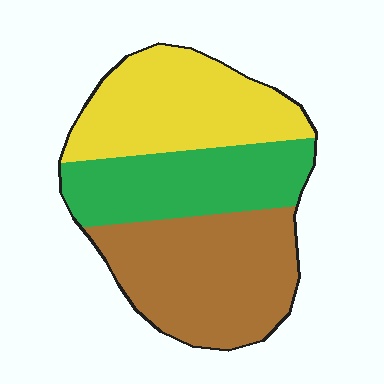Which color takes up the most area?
Brown, at roughly 40%.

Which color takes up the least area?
Green, at roughly 30%.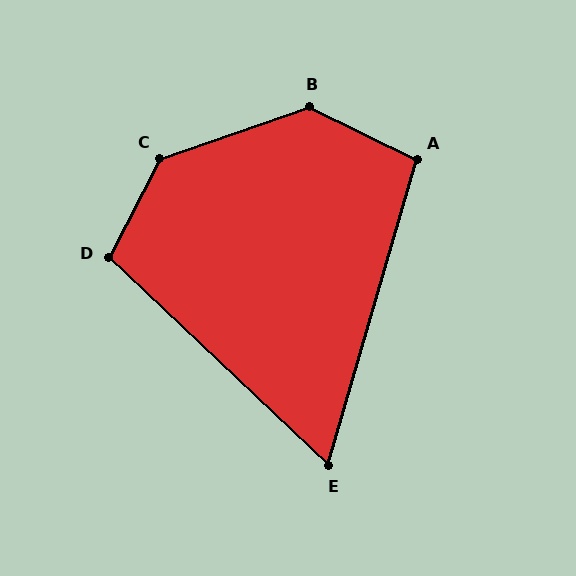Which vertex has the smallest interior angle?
E, at approximately 63 degrees.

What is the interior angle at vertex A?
Approximately 100 degrees (obtuse).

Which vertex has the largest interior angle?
C, at approximately 136 degrees.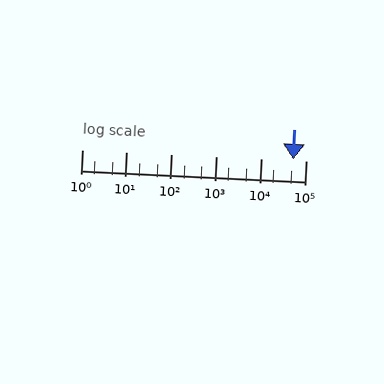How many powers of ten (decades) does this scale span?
The scale spans 5 decades, from 1 to 100000.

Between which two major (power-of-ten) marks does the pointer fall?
The pointer is between 10000 and 100000.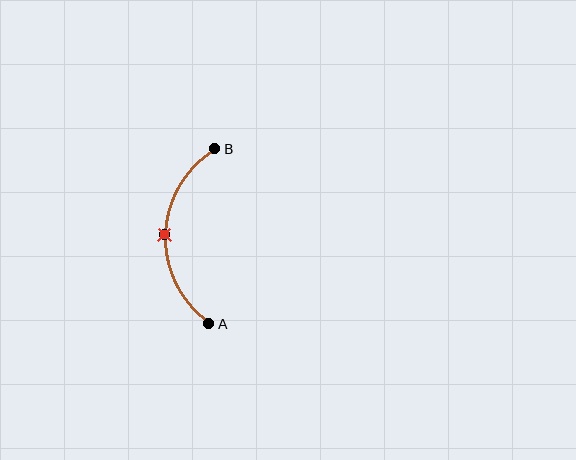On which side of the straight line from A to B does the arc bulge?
The arc bulges to the left of the straight line connecting A and B.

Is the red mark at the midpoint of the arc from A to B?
Yes. The red mark lies on the arc at equal arc-length from both A and B — it is the arc midpoint.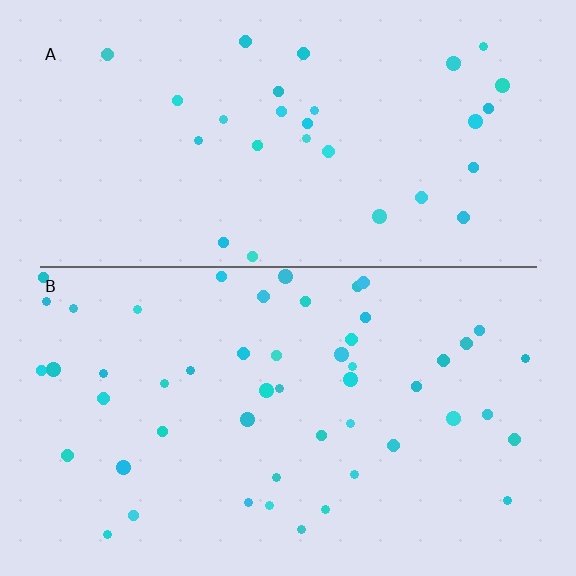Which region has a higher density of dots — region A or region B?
B (the bottom).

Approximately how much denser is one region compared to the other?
Approximately 1.7× — region B over region A.